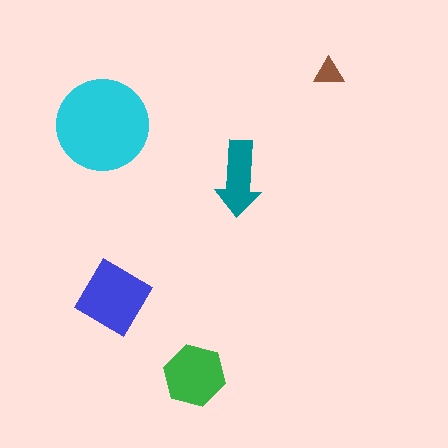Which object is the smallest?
The brown triangle.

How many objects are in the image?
There are 5 objects in the image.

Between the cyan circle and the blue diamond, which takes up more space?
The cyan circle.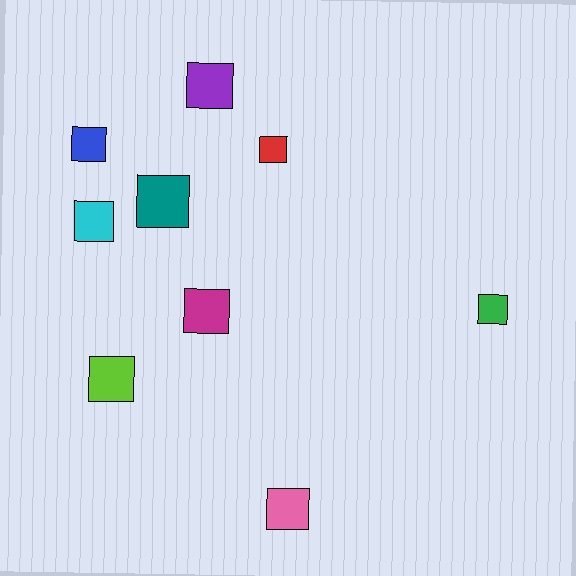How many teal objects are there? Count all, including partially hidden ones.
There is 1 teal object.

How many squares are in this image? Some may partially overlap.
There are 9 squares.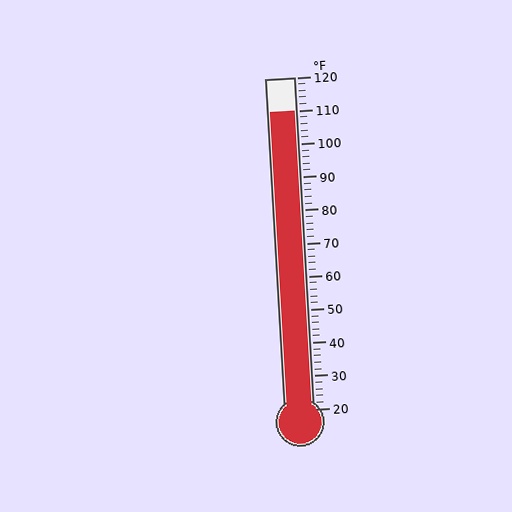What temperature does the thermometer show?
The thermometer shows approximately 110°F.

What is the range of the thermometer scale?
The thermometer scale ranges from 20°F to 120°F.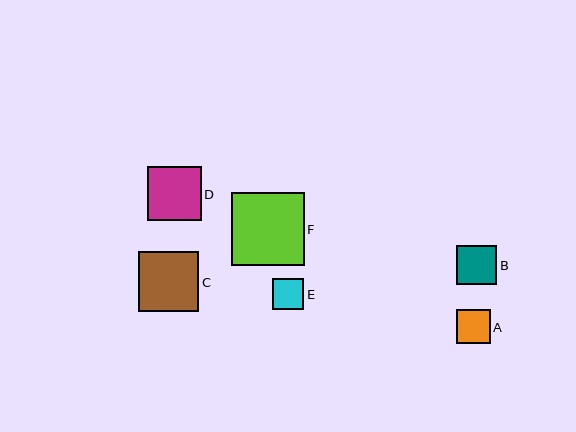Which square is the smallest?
Square E is the smallest with a size of approximately 31 pixels.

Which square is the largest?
Square F is the largest with a size of approximately 73 pixels.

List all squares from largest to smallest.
From largest to smallest: F, C, D, B, A, E.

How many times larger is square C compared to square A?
Square C is approximately 1.8 times the size of square A.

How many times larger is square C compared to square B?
Square C is approximately 1.5 times the size of square B.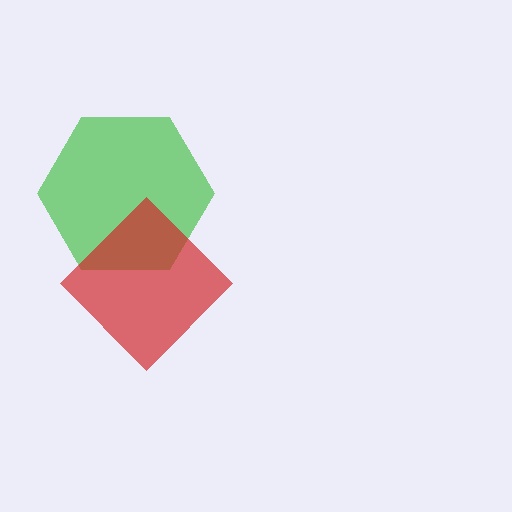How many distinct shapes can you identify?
There are 2 distinct shapes: a green hexagon, a red diamond.